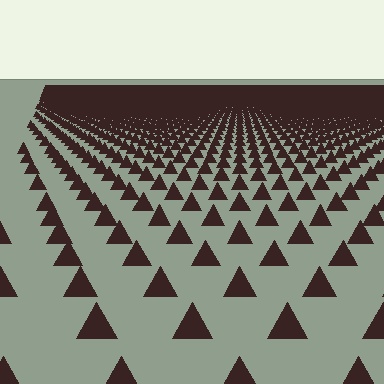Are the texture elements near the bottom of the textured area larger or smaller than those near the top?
Larger. Near the bottom, elements are closer to the viewer and appear at a bigger on-screen size.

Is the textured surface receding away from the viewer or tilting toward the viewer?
The surface is receding away from the viewer. Texture elements get smaller and denser toward the top.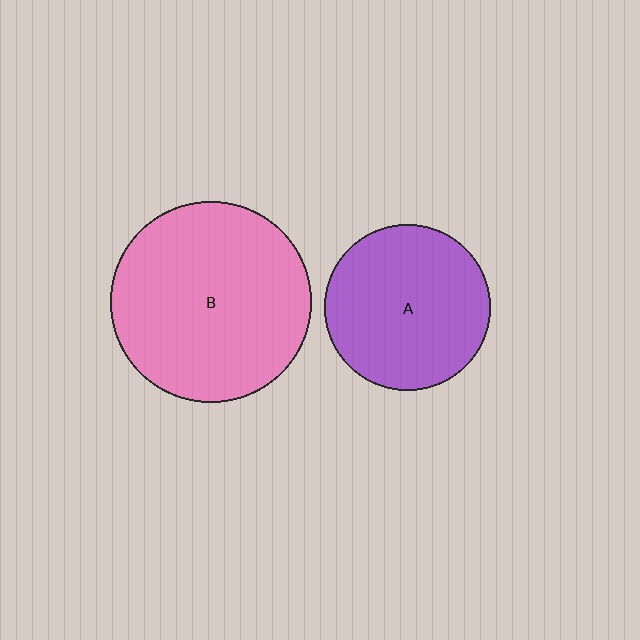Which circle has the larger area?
Circle B (pink).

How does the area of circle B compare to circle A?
Approximately 1.5 times.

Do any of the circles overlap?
No, none of the circles overlap.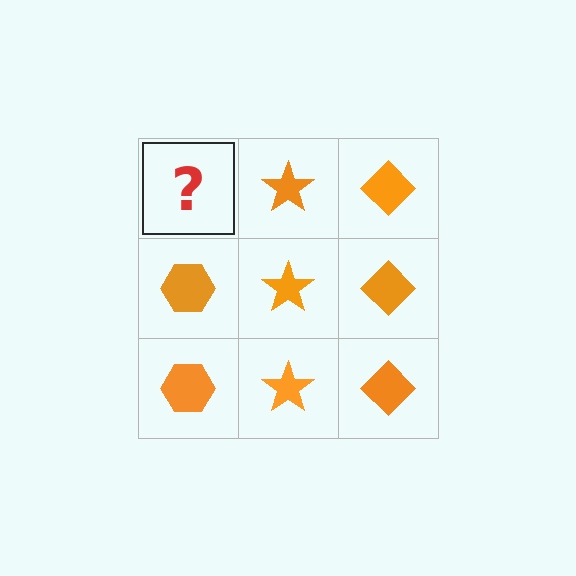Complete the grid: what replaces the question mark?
The question mark should be replaced with an orange hexagon.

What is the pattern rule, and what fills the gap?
The rule is that each column has a consistent shape. The gap should be filled with an orange hexagon.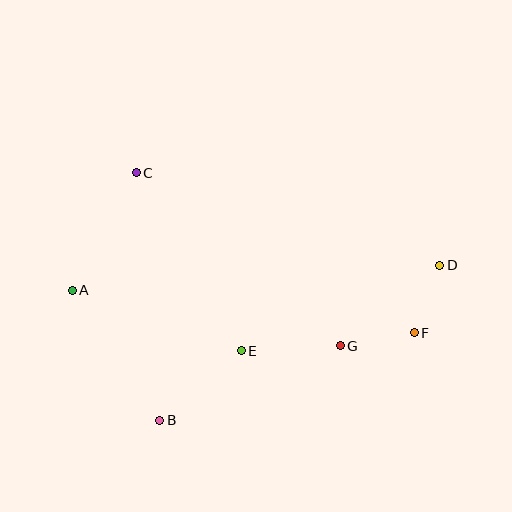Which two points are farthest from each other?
Points A and D are farthest from each other.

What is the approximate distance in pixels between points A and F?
The distance between A and F is approximately 344 pixels.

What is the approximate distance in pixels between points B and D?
The distance between B and D is approximately 320 pixels.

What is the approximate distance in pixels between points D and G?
The distance between D and G is approximately 128 pixels.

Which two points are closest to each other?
Points D and F are closest to each other.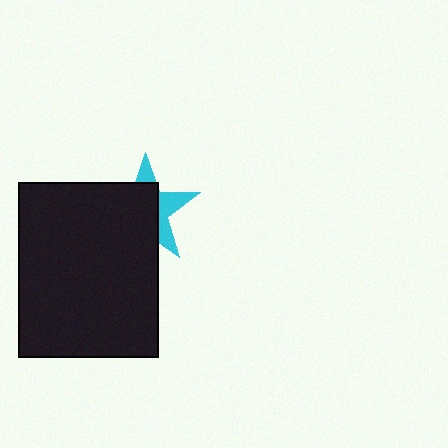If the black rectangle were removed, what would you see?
You would see the complete cyan star.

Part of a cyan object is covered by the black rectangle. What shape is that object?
It is a star.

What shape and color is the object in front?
The object in front is a black rectangle.